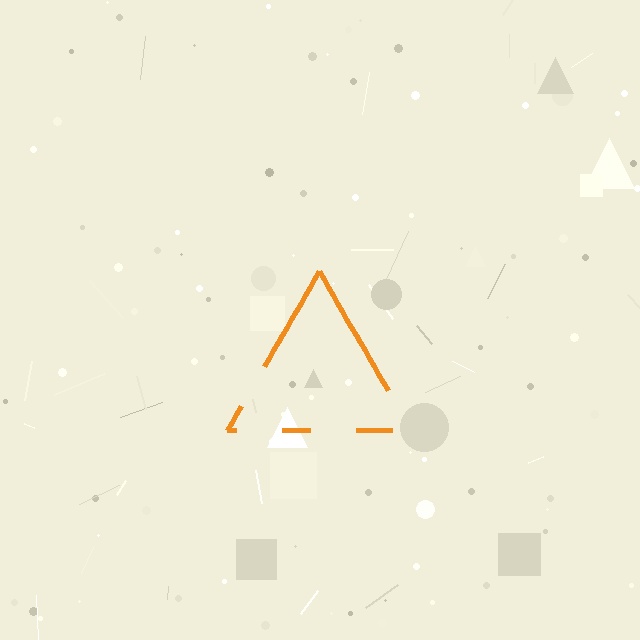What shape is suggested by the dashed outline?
The dashed outline suggests a triangle.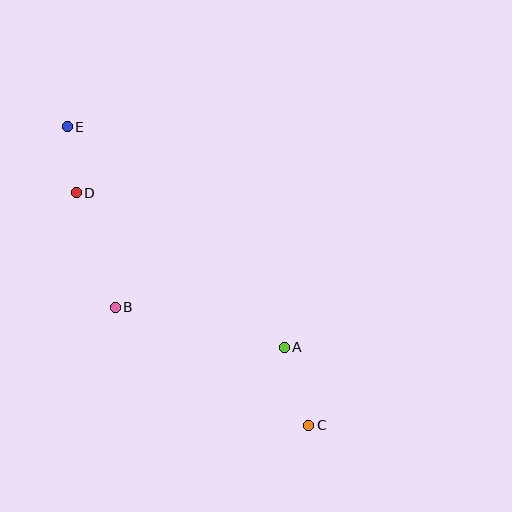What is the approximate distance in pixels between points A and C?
The distance between A and C is approximately 81 pixels.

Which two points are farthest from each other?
Points C and E are farthest from each other.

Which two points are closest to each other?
Points D and E are closest to each other.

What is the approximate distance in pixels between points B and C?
The distance between B and C is approximately 227 pixels.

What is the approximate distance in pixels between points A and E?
The distance between A and E is approximately 309 pixels.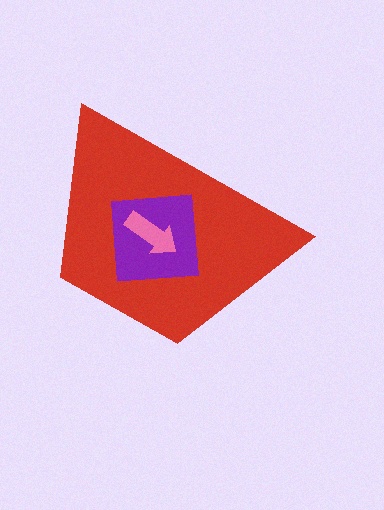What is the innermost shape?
The pink arrow.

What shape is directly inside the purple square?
The pink arrow.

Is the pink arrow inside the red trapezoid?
Yes.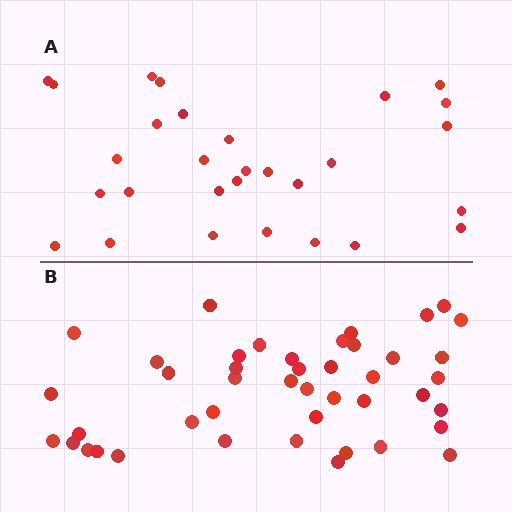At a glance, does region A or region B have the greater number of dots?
Region B (the bottom region) has more dots.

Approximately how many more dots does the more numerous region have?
Region B has approximately 15 more dots than region A.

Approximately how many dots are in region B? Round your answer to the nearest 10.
About 40 dots. (The exact count is 44, which rounds to 40.)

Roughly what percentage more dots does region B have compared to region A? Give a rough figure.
About 50% more.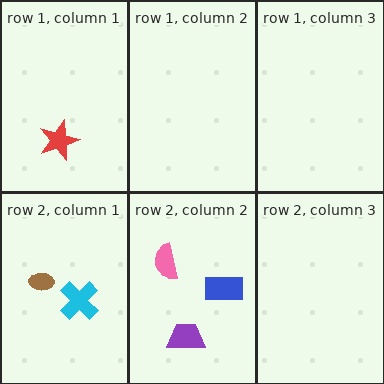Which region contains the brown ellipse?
The row 2, column 1 region.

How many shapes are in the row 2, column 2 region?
3.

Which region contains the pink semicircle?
The row 2, column 2 region.